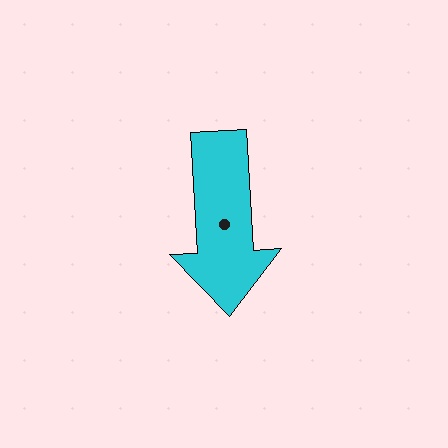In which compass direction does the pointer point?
South.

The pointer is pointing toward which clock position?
Roughly 6 o'clock.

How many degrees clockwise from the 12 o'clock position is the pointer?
Approximately 177 degrees.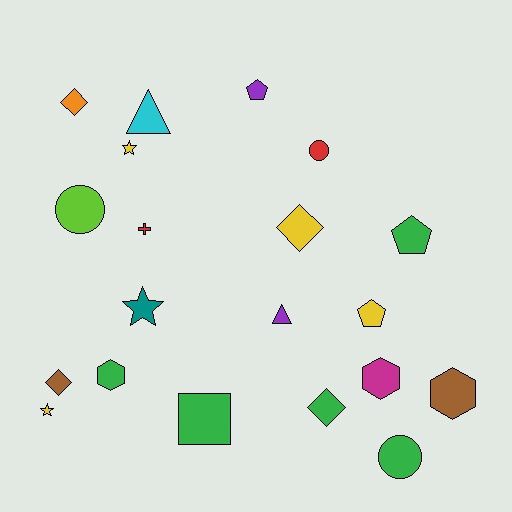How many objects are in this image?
There are 20 objects.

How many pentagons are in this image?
There are 3 pentagons.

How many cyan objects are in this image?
There is 1 cyan object.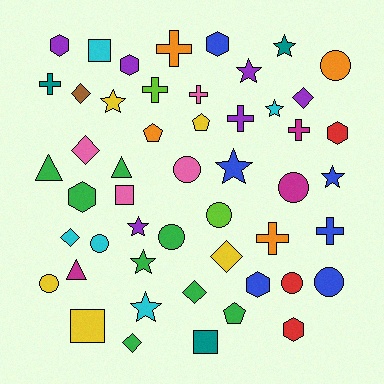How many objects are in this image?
There are 50 objects.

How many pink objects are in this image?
There are 4 pink objects.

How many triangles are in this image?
There are 3 triangles.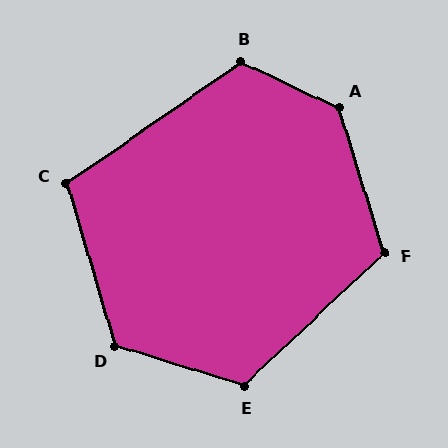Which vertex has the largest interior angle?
A, at approximately 133 degrees.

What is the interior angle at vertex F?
Approximately 116 degrees (obtuse).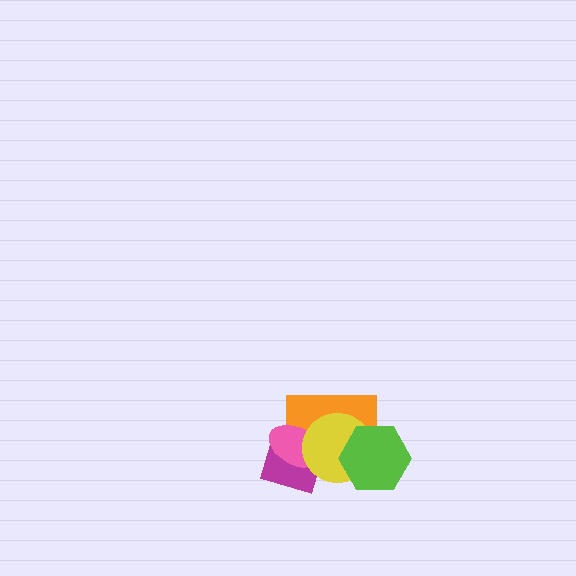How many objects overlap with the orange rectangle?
4 objects overlap with the orange rectangle.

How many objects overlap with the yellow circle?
4 objects overlap with the yellow circle.